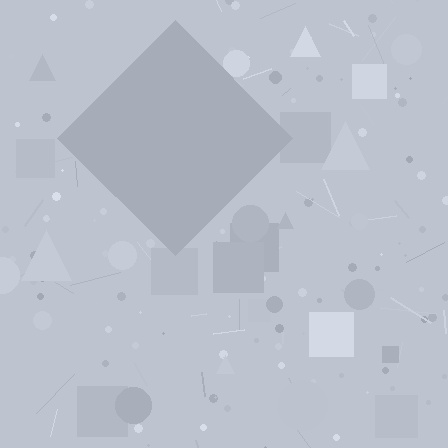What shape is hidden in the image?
A diamond is hidden in the image.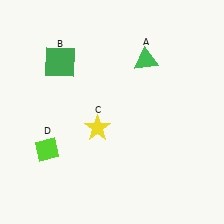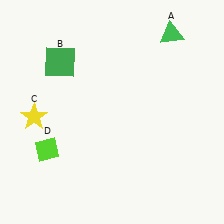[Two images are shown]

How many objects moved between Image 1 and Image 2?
2 objects moved between the two images.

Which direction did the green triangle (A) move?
The green triangle (A) moved up.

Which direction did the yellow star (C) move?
The yellow star (C) moved left.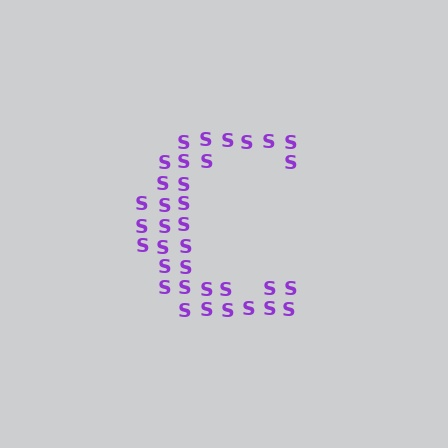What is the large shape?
The large shape is the letter C.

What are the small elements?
The small elements are letter S's.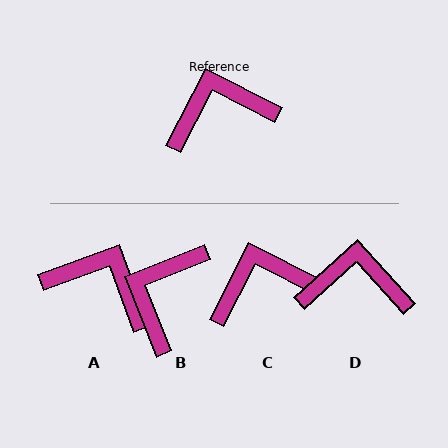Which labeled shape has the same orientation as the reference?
C.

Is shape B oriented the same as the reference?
No, it is off by about 49 degrees.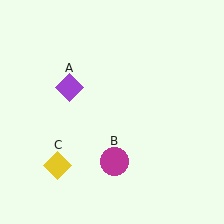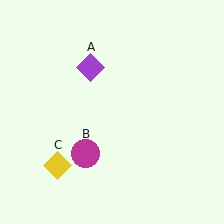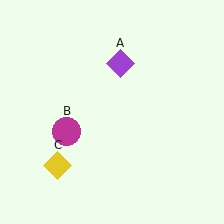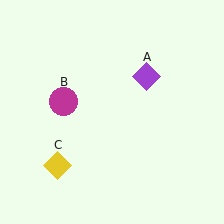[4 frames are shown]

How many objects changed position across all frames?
2 objects changed position: purple diamond (object A), magenta circle (object B).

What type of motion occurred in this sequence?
The purple diamond (object A), magenta circle (object B) rotated clockwise around the center of the scene.